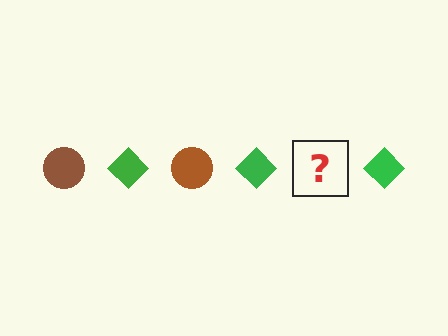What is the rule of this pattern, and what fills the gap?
The rule is that the pattern alternates between brown circle and green diamond. The gap should be filled with a brown circle.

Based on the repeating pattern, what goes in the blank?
The blank should be a brown circle.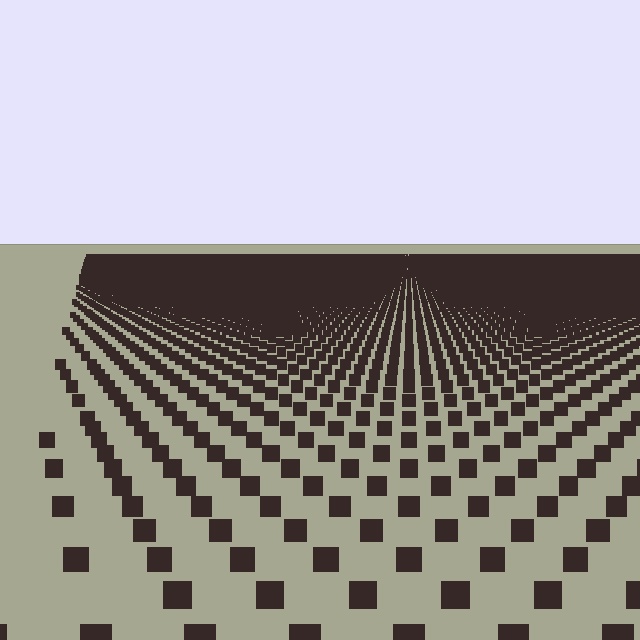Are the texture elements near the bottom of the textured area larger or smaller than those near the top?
Larger. Near the bottom, elements are closer to the viewer and appear at a bigger on-screen size.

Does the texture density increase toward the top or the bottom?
Density increases toward the top.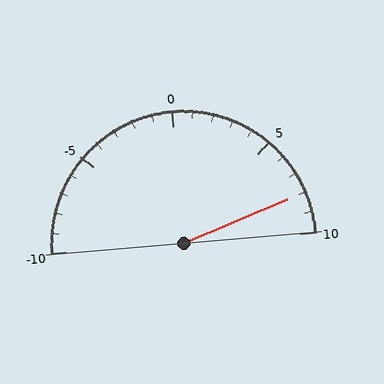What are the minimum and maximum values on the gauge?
The gauge ranges from -10 to 10.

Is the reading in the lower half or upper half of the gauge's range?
The reading is in the upper half of the range (-10 to 10).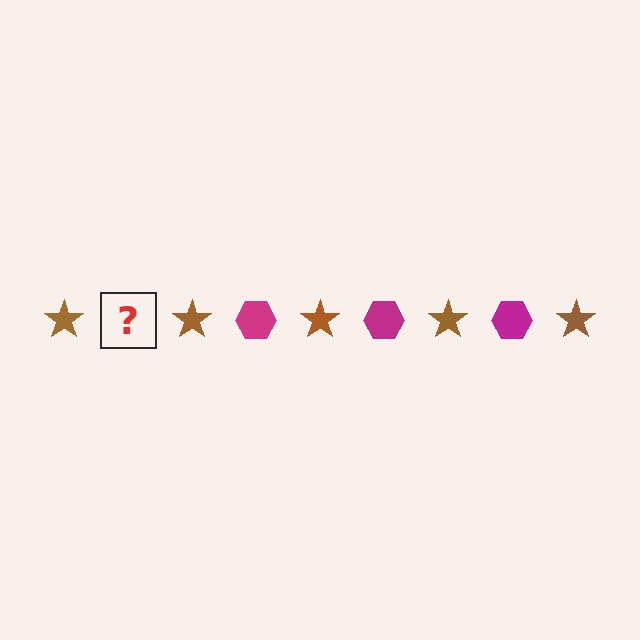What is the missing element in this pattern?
The missing element is a magenta hexagon.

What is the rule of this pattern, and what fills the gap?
The rule is that the pattern alternates between brown star and magenta hexagon. The gap should be filled with a magenta hexagon.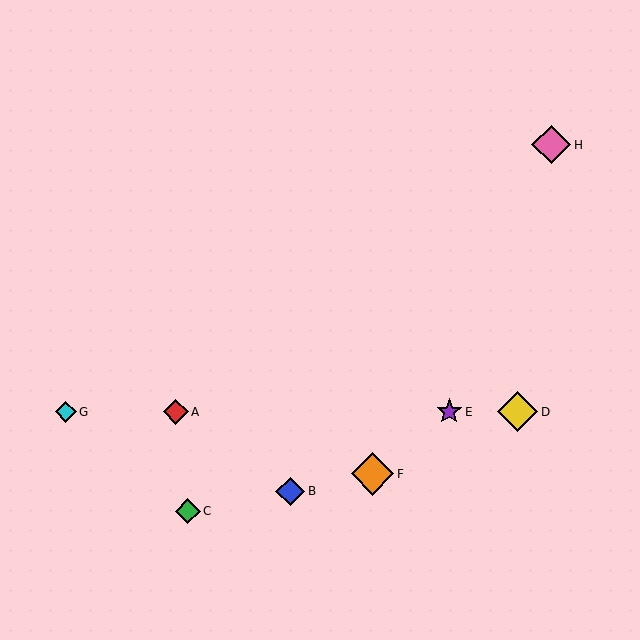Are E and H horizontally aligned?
No, E is at y≈412 and H is at y≈145.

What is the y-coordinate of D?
Object D is at y≈412.